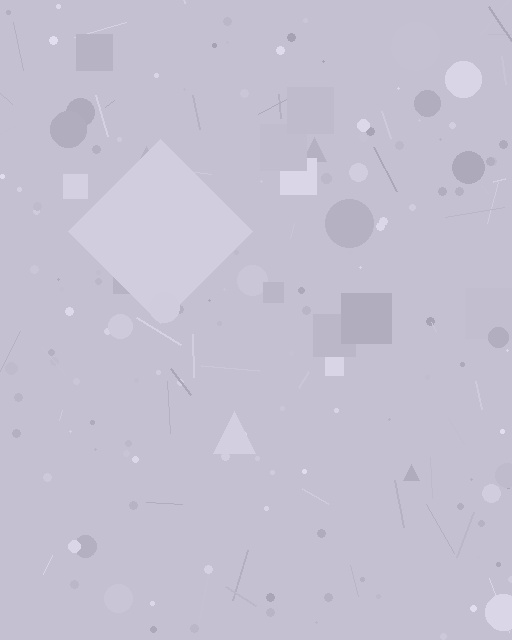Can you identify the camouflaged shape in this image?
The camouflaged shape is a diamond.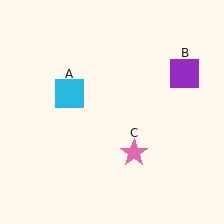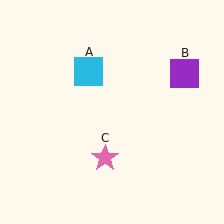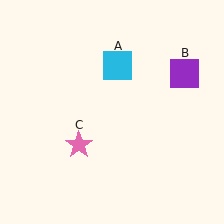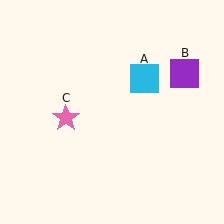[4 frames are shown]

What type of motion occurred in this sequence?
The cyan square (object A), pink star (object C) rotated clockwise around the center of the scene.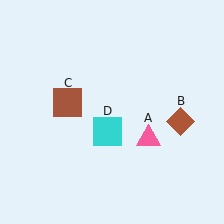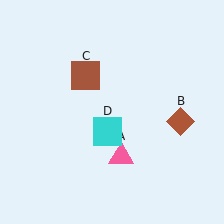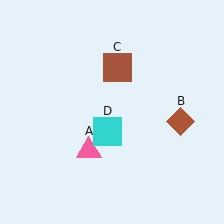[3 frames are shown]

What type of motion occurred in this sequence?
The pink triangle (object A), brown square (object C) rotated clockwise around the center of the scene.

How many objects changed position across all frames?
2 objects changed position: pink triangle (object A), brown square (object C).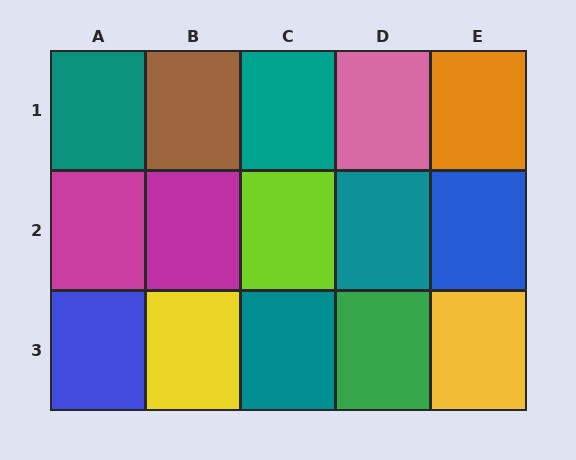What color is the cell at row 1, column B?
Brown.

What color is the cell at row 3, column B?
Yellow.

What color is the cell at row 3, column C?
Teal.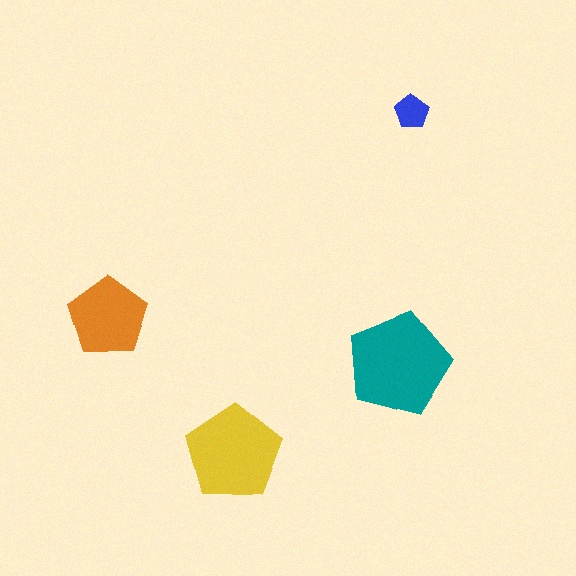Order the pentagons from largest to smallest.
the teal one, the yellow one, the orange one, the blue one.